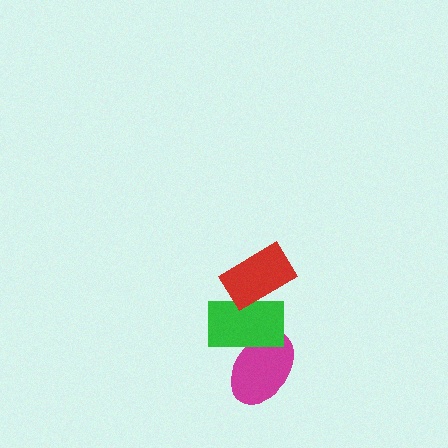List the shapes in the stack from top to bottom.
From top to bottom: the red rectangle, the green rectangle, the magenta ellipse.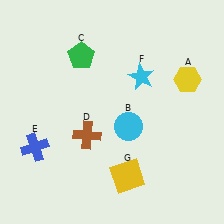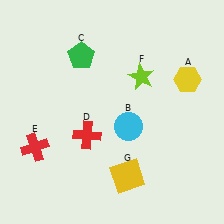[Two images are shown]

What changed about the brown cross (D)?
In Image 1, D is brown. In Image 2, it changed to red.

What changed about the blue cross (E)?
In Image 1, E is blue. In Image 2, it changed to red.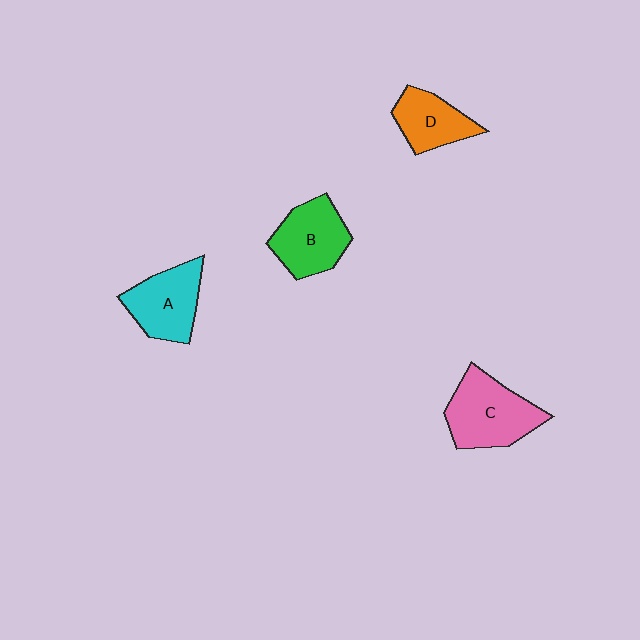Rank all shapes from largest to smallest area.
From largest to smallest: C (pink), A (cyan), B (green), D (orange).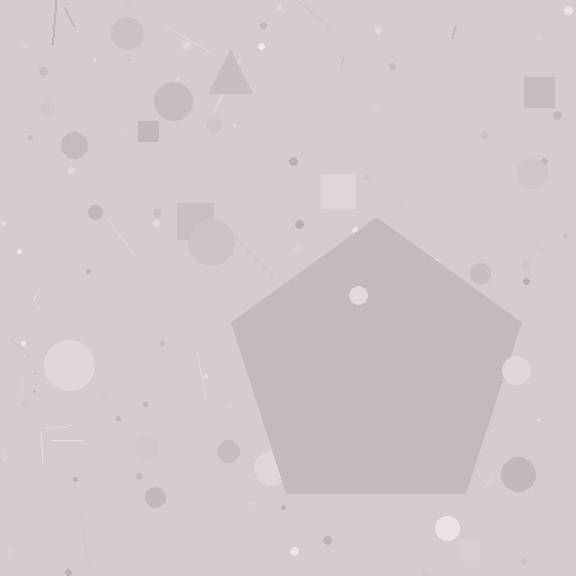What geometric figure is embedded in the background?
A pentagon is embedded in the background.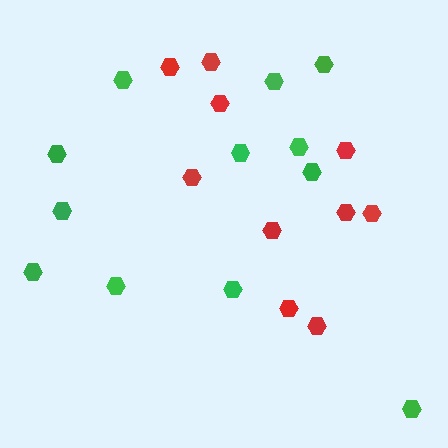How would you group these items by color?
There are 2 groups: one group of green hexagons (12) and one group of red hexagons (10).